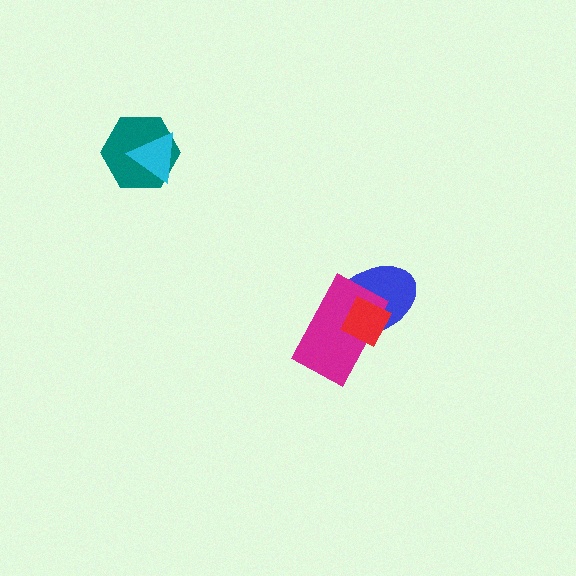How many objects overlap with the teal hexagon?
1 object overlaps with the teal hexagon.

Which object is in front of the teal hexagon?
The cyan triangle is in front of the teal hexagon.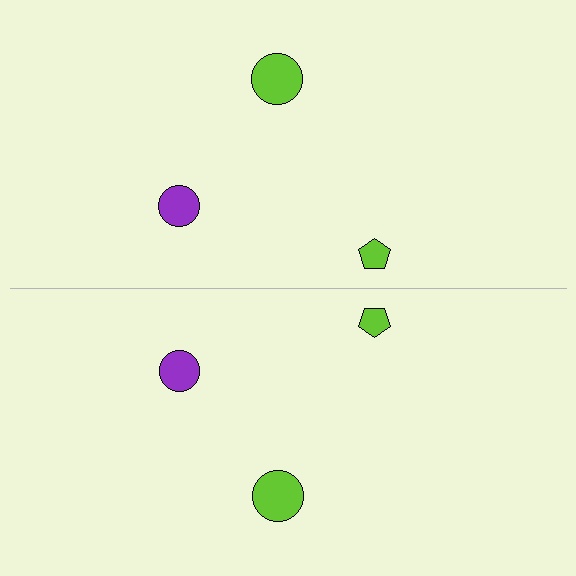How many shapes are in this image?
There are 6 shapes in this image.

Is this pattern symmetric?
Yes, this pattern has bilateral (reflection) symmetry.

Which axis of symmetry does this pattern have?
The pattern has a horizontal axis of symmetry running through the center of the image.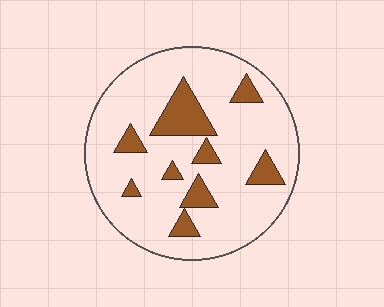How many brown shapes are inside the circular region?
9.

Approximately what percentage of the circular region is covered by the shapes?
Approximately 15%.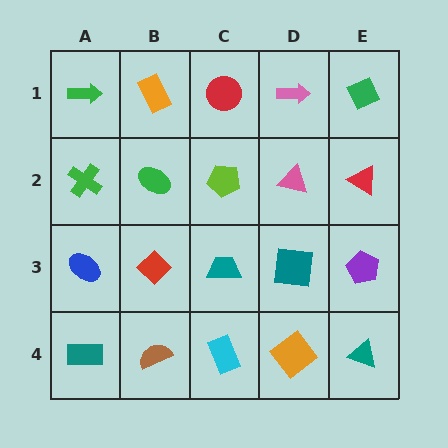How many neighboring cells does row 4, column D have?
3.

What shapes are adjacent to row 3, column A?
A green cross (row 2, column A), a teal rectangle (row 4, column A), a red diamond (row 3, column B).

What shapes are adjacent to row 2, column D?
A pink arrow (row 1, column D), a teal square (row 3, column D), a lime pentagon (row 2, column C), a red triangle (row 2, column E).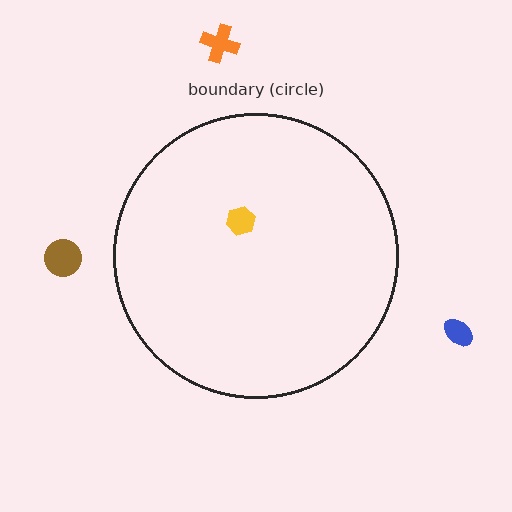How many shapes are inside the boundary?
1 inside, 3 outside.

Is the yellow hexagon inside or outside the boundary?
Inside.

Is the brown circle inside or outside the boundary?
Outside.